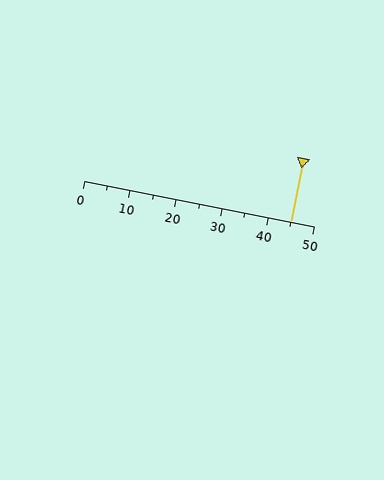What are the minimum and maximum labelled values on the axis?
The axis runs from 0 to 50.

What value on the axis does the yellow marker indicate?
The marker indicates approximately 45.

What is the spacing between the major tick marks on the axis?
The major ticks are spaced 10 apart.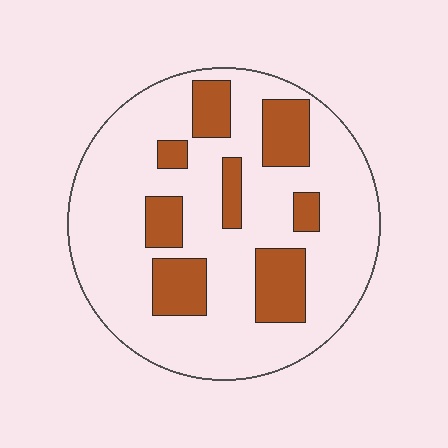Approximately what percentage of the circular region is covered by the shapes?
Approximately 25%.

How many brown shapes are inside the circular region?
8.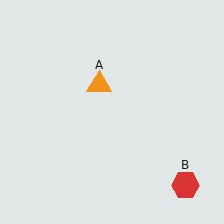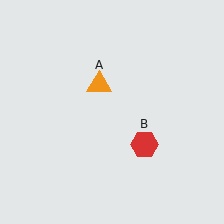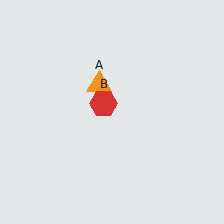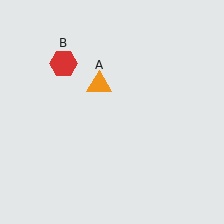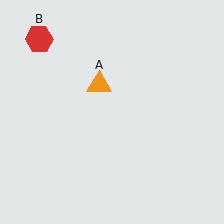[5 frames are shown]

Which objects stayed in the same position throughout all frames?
Orange triangle (object A) remained stationary.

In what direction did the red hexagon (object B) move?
The red hexagon (object B) moved up and to the left.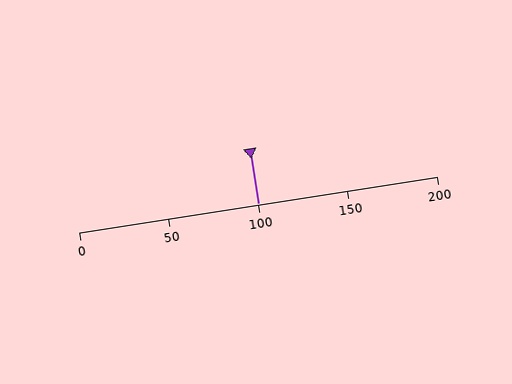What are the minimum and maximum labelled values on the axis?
The axis runs from 0 to 200.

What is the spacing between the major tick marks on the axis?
The major ticks are spaced 50 apart.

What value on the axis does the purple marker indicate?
The marker indicates approximately 100.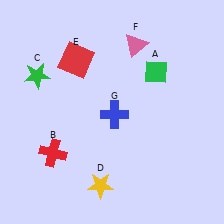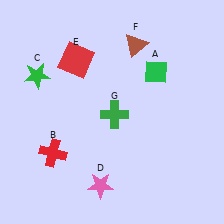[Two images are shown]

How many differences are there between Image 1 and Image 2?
There are 3 differences between the two images.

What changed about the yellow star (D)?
In Image 1, D is yellow. In Image 2, it changed to pink.